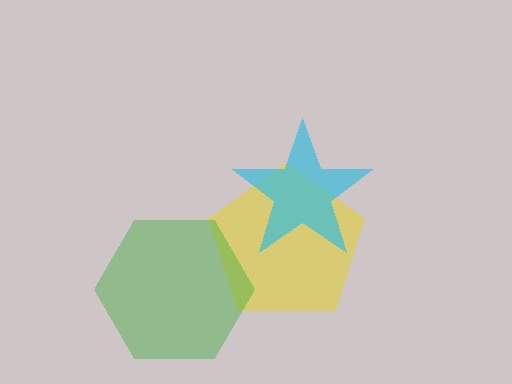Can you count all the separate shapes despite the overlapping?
Yes, there are 3 separate shapes.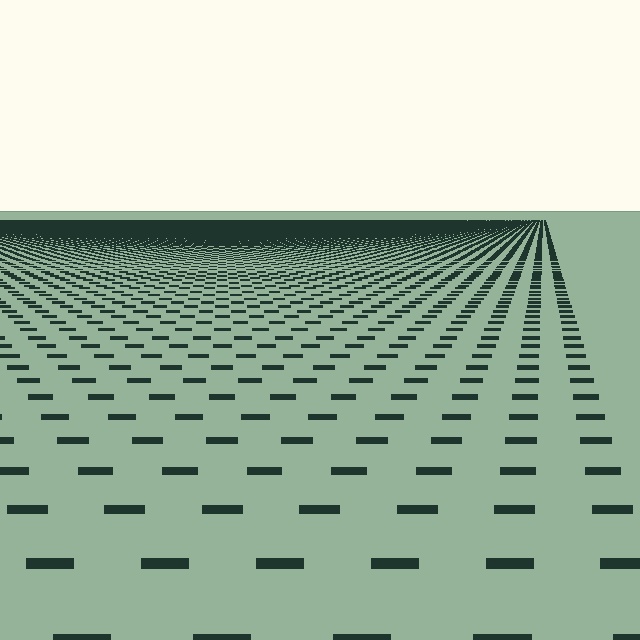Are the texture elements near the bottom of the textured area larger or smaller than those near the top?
Larger. Near the bottom, elements are closer to the viewer and appear at a bigger on-screen size.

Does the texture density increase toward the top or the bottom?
Density increases toward the top.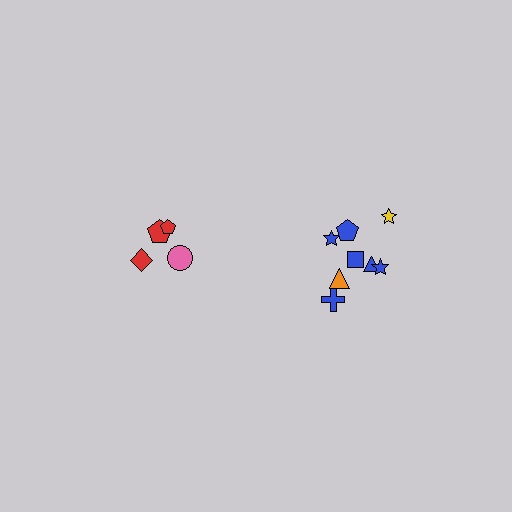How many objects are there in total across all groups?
There are 12 objects.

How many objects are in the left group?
There are 4 objects.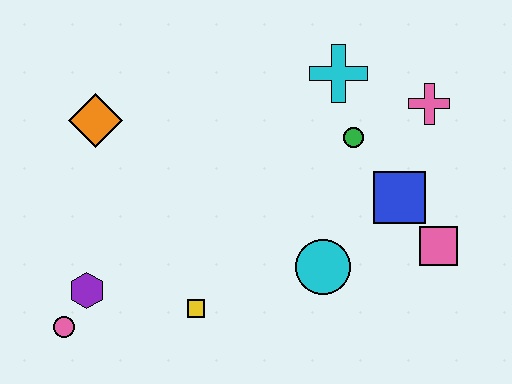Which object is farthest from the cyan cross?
The pink circle is farthest from the cyan cross.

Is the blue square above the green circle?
No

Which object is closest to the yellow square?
The purple hexagon is closest to the yellow square.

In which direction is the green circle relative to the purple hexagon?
The green circle is to the right of the purple hexagon.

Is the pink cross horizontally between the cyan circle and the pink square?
Yes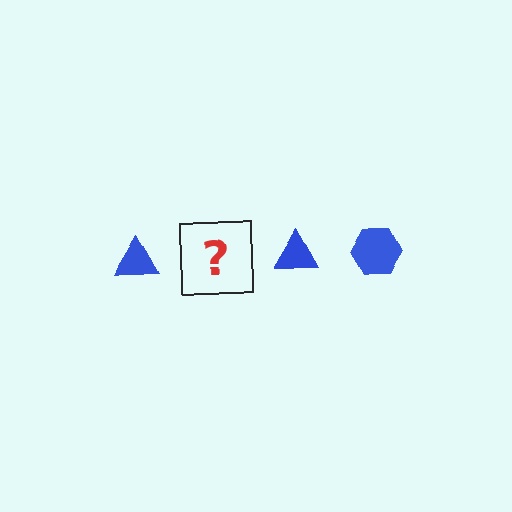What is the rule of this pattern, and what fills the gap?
The rule is that the pattern cycles through triangle, hexagon shapes in blue. The gap should be filled with a blue hexagon.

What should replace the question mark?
The question mark should be replaced with a blue hexagon.